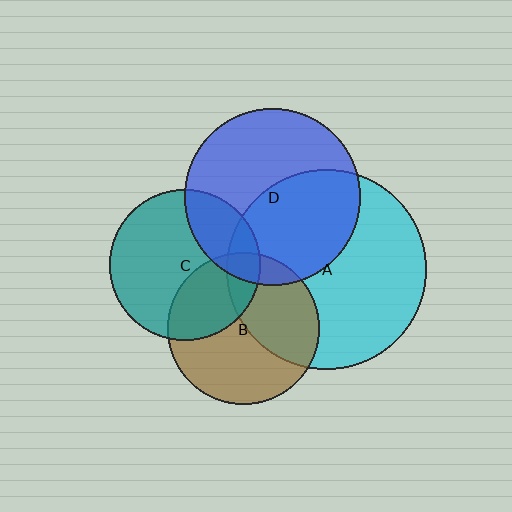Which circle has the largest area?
Circle A (cyan).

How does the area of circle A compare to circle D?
Approximately 1.3 times.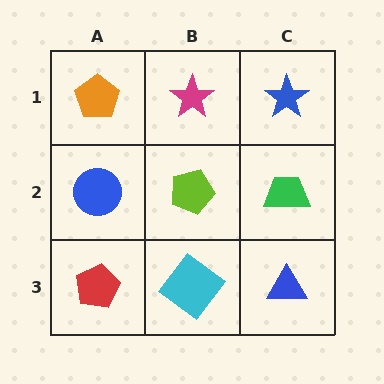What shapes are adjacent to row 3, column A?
A blue circle (row 2, column A), a cyan diamond (row 3, column B).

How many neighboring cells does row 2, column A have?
3.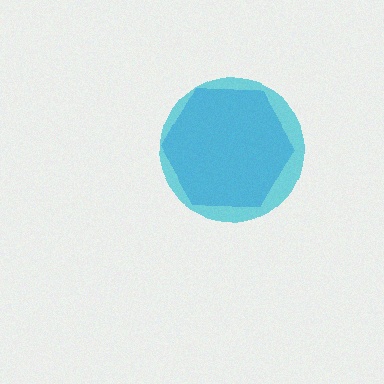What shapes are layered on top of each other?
The layered shapes are: a blue hexagon, a cyan circle.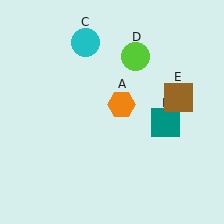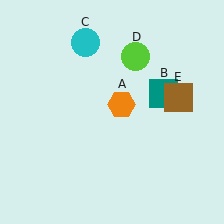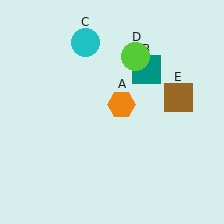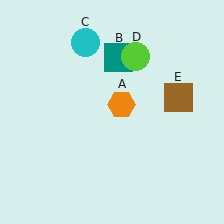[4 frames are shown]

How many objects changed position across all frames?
1 object changed position: teal square (object B).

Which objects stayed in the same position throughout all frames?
Orange hexagon (object A) and cyan circle (object C) and lime circle (object D) and brown square (object E) remained stationary.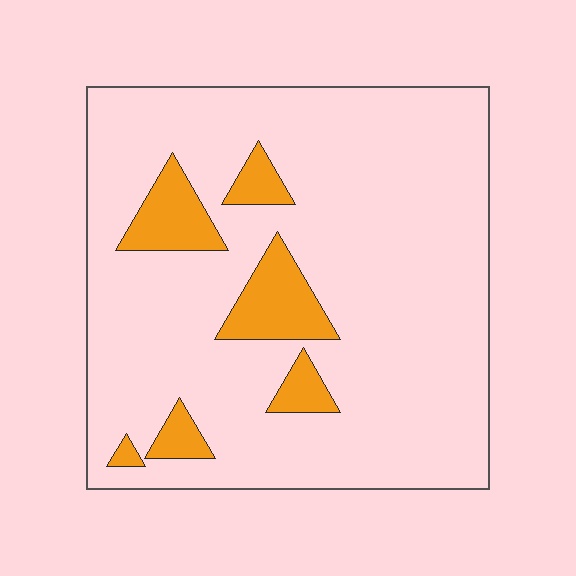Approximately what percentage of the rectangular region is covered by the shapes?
Approximately 15%.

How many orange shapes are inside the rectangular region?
6.